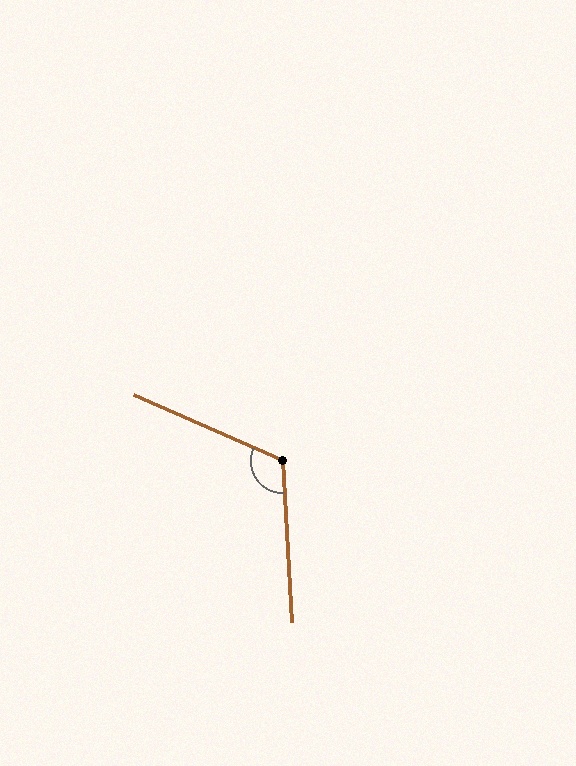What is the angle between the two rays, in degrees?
Approximately 117 degrees.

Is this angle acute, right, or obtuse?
It is obtuse.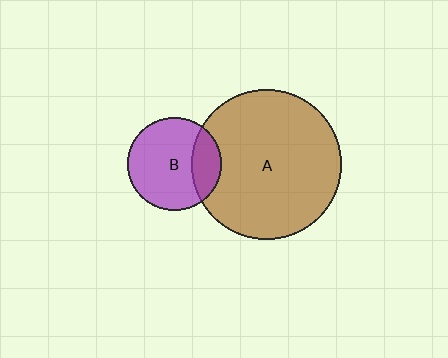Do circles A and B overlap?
Yes.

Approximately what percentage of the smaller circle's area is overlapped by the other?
Approximately 20%.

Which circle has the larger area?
Circle A (brown).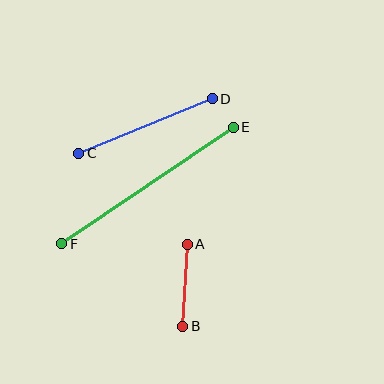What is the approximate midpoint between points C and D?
The midpoint is at approximately (146, 126) pixels.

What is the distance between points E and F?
The distance is approximately 207 pixels.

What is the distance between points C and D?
The distance is approximately 144 pixels.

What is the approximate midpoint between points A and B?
The midpoint is at approximately (185, 285) pixels.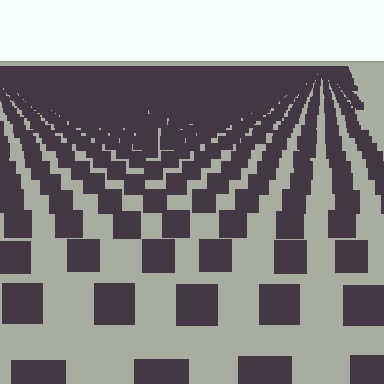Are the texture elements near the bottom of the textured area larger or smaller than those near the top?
Larger. Near the bottom, elements are closer to the viewer and appear at a bigger on-screen size.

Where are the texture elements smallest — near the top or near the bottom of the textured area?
Near the top.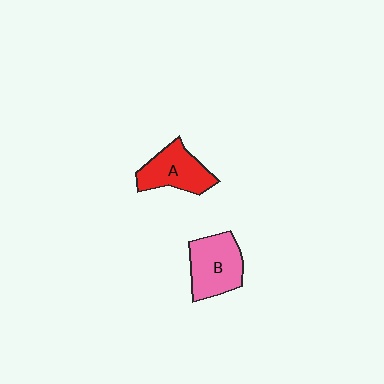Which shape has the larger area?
Shape B (pink).